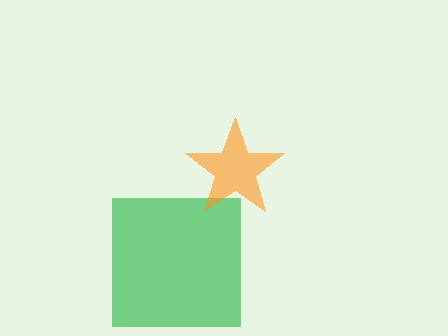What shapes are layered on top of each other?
The layered shapes are: a green square, an orange star.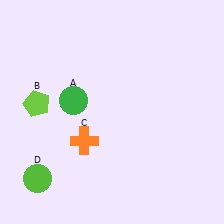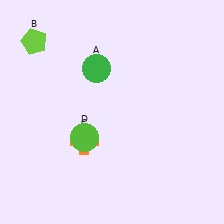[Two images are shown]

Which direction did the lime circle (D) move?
The lime circle (D) moved right.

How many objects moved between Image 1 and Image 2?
3 objects moved between the two images.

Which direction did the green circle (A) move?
The green circle (A) moved up.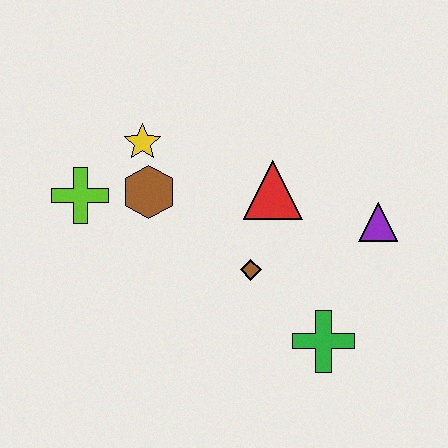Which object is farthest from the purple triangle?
The lime cross is farthest from the purple triangle.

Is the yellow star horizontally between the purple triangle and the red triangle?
No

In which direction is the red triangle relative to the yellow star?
The red triangle is to the right of the yellow star.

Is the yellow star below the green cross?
No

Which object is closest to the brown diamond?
The red triangle is closest to the brown diamond.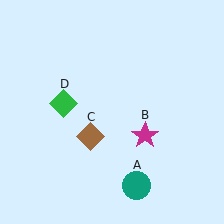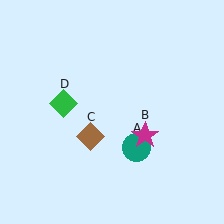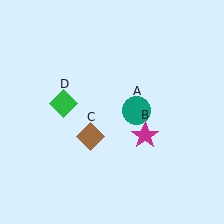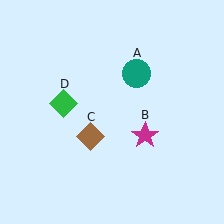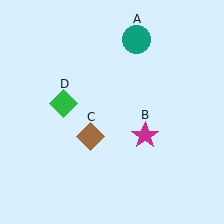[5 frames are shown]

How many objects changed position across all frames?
1 object changed position: teal circle (object A).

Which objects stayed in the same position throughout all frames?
Magenta star (object B) and brown diamond (object C) and green diamond (object D) remained stationary.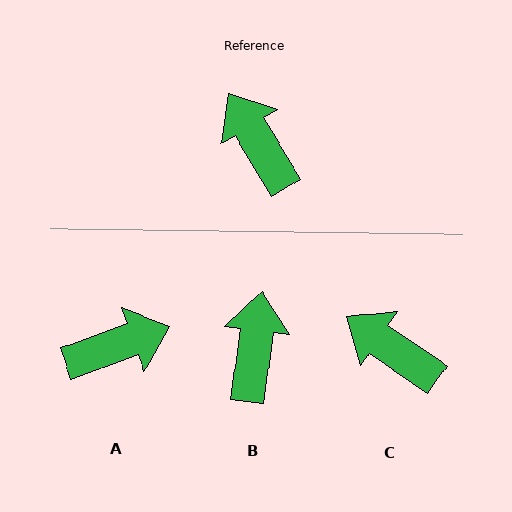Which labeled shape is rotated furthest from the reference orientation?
A, about 101 degrees away.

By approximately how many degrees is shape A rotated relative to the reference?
Approximately 101 degrees clockwise.